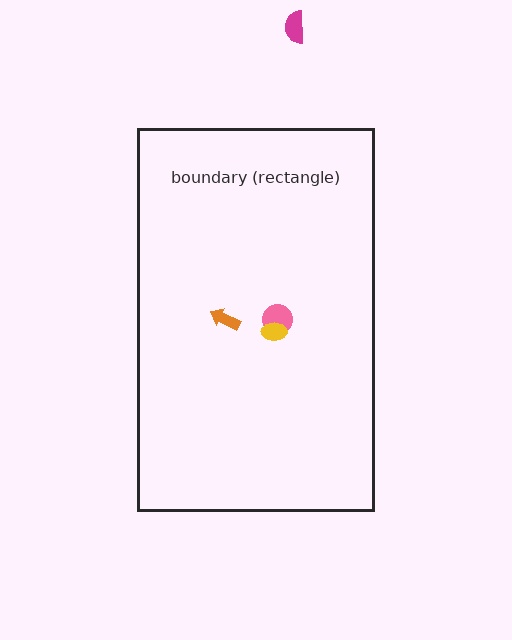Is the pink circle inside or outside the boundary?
Inside.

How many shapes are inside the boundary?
3 inside, 1 outside.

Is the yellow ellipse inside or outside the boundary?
Inside.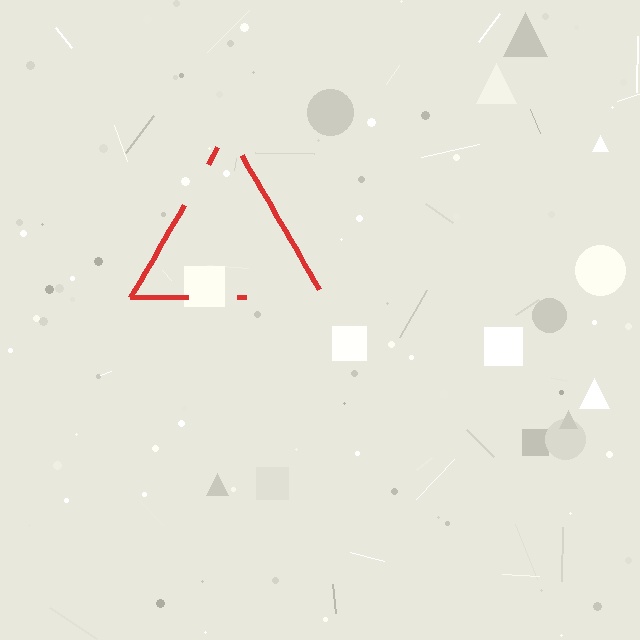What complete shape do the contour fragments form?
The contour fragments form a triangle.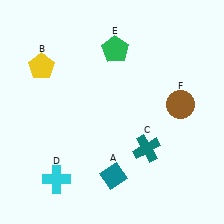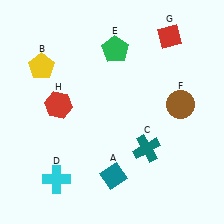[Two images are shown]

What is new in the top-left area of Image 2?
A red hexagon (H) was added in the top-left area of Image 2.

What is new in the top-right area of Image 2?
A red diamond (G) was added in the top-right area of Image 2.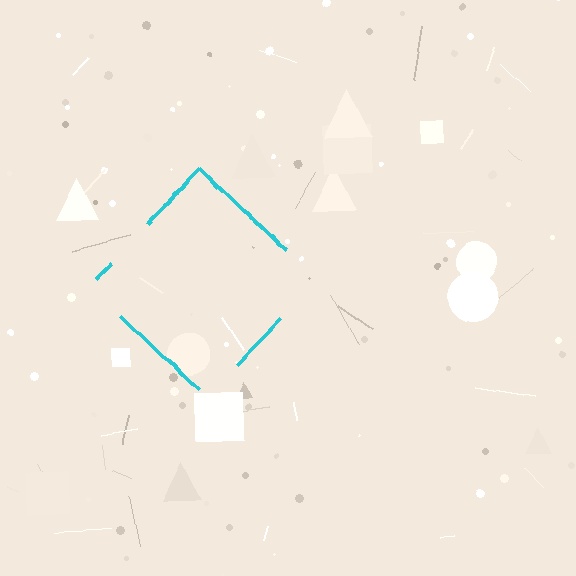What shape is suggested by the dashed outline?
The dashed outline suggests a diamond.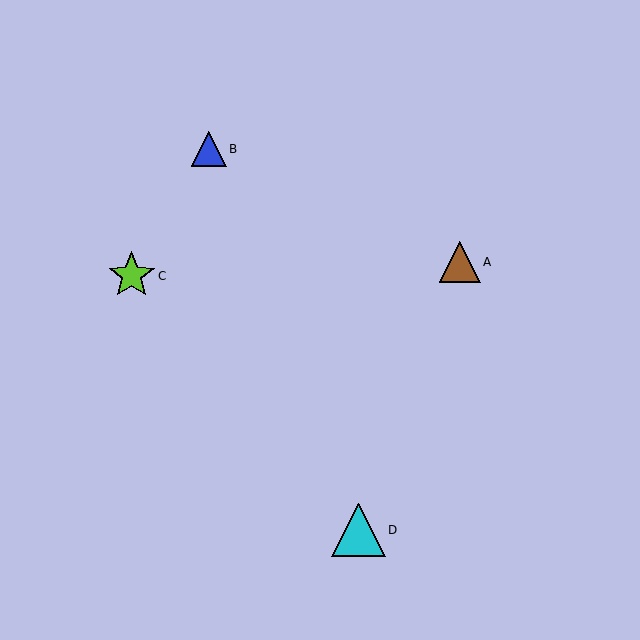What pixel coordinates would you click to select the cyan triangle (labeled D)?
Click at (358, 530) to select the cyan triangle D.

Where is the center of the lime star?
The center of the lime star is at (132, 276).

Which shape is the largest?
The cyan triangle (labeled D) is the largest.